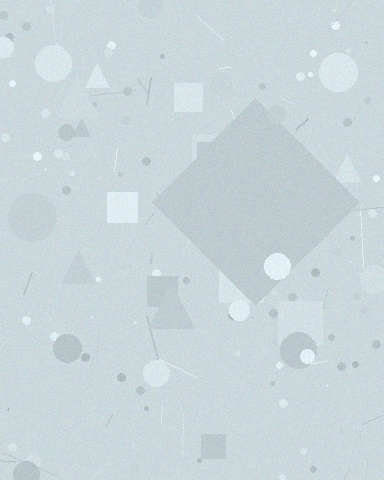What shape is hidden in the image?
A diamond is hidden in the image.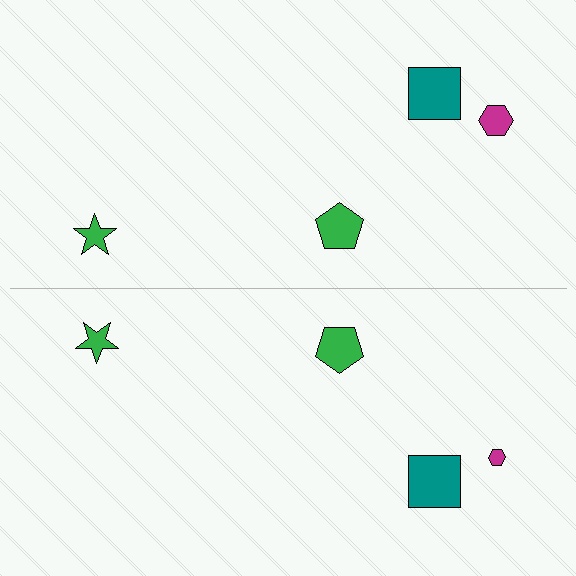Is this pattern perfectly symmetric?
No, the pattern is not perfectly symmetric. The magenta hexagon on the bottom side has a different size than its mirror counterpart.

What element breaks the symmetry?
The magenta hexagon on the bottom side has a different size than its mirror counterpart.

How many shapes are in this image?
There are 8 shapes in this image.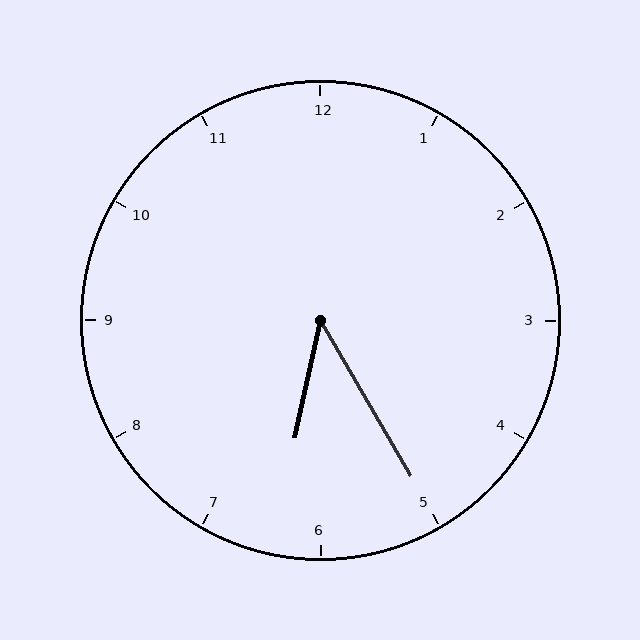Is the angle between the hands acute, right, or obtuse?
It is acute.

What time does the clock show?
6:25.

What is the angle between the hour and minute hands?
Approximately 42 degrees.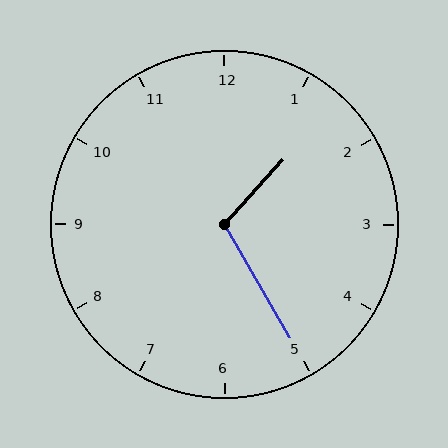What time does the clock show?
1:25.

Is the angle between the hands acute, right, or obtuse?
It is obtuse.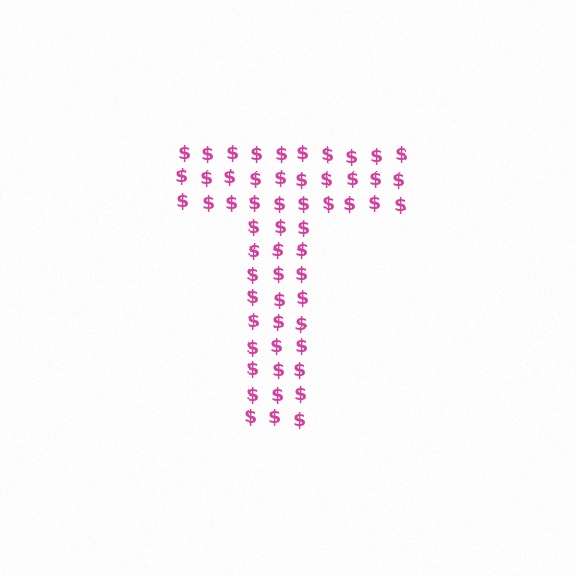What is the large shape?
The large shape is the letter T.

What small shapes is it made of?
It is made of small dollar signs.